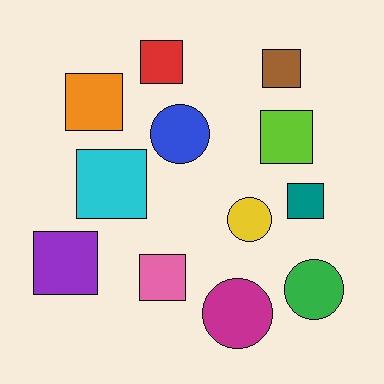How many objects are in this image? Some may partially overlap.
There are 12 objects.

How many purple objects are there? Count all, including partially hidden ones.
There is 1 purple object.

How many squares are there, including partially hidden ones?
There are 8 squares.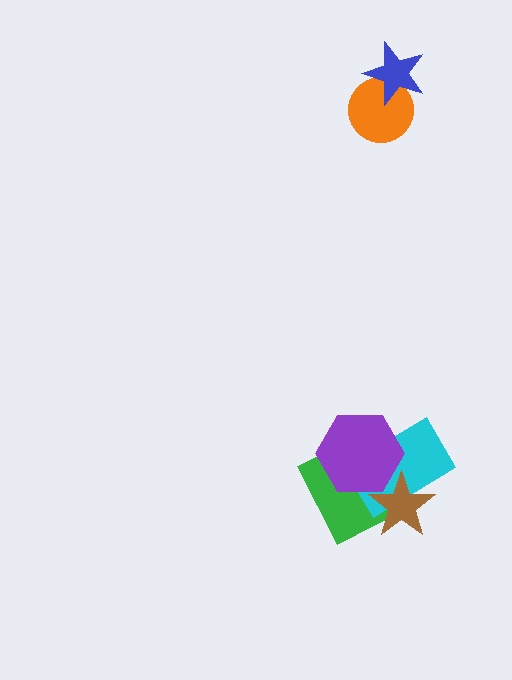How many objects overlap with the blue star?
1 object overlaps with the blue star.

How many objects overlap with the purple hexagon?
3 objects overlap with the purple hexagon.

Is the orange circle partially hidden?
Yes, it is partially covered by another shape.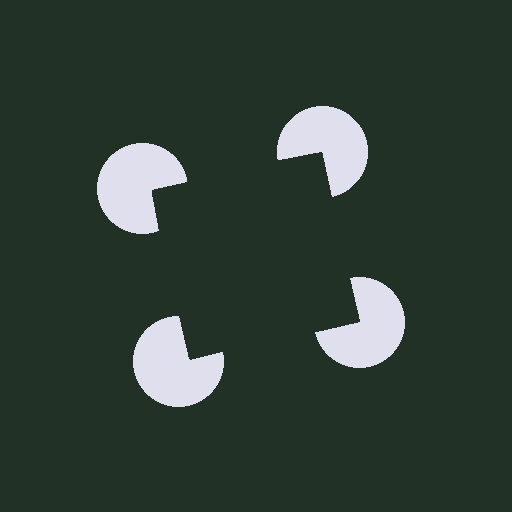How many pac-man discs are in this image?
There are 4 — one at each vertex of the illusory square.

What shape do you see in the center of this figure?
An illusory square — its edges are inferred from the aligned wedge cuts in the pac-man discs, not physically drawn.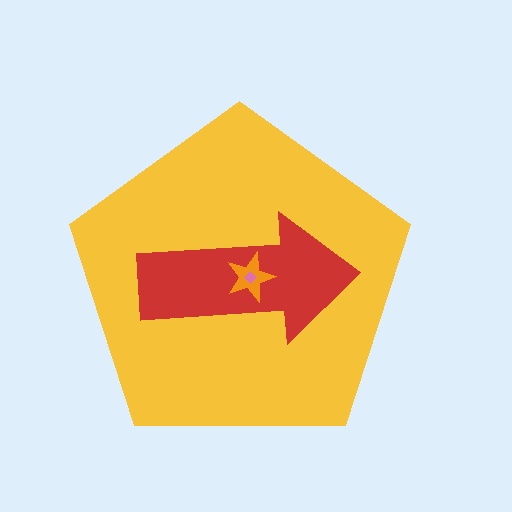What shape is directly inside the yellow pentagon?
The red arrow.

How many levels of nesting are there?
4.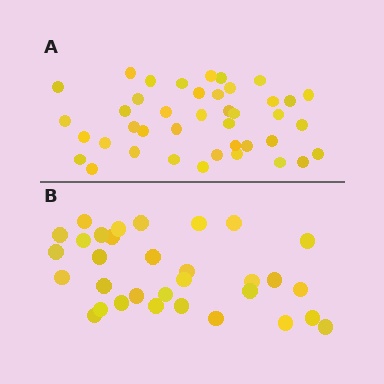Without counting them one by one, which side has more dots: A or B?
Region A (the top region) has more dots.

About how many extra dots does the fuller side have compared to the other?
Region A has roughly 8 or so more dots than region B.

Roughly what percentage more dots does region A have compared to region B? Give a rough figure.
About 30% more.